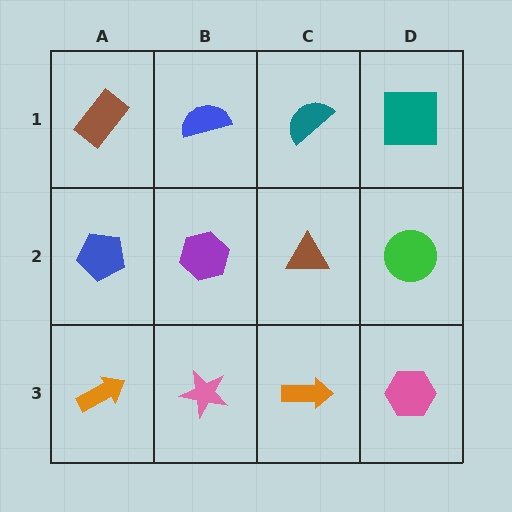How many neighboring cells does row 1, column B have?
3.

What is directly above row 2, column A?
A brown rectangle.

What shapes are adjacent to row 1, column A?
A blue pentagon (row 2, column A), a blue semicircle (row 1, column B).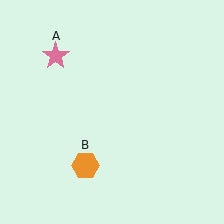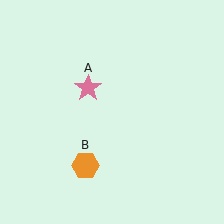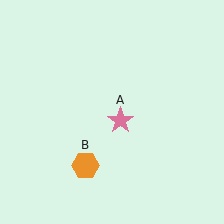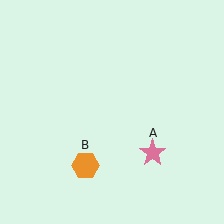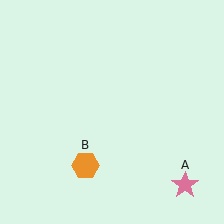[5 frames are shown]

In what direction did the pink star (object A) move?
The pink star (object A) moved down and to the right.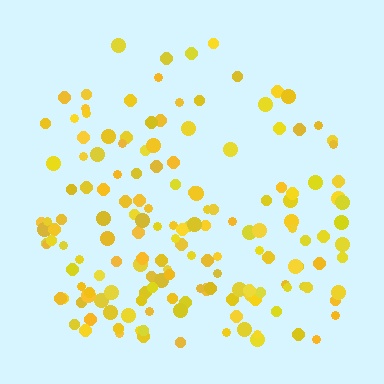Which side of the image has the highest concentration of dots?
The bottom.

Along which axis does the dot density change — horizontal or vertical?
Vertical.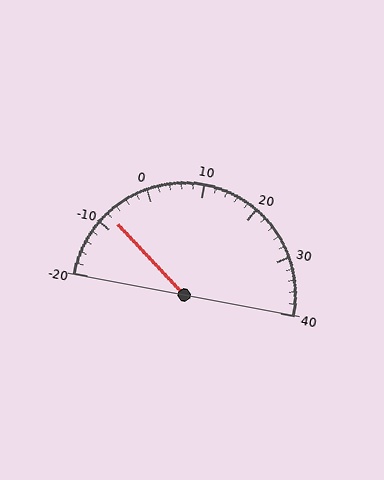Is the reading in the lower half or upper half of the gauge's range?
The reading is in the lower half of the range (-20 to 40).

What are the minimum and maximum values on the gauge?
The gauge ranges from -20 to 40.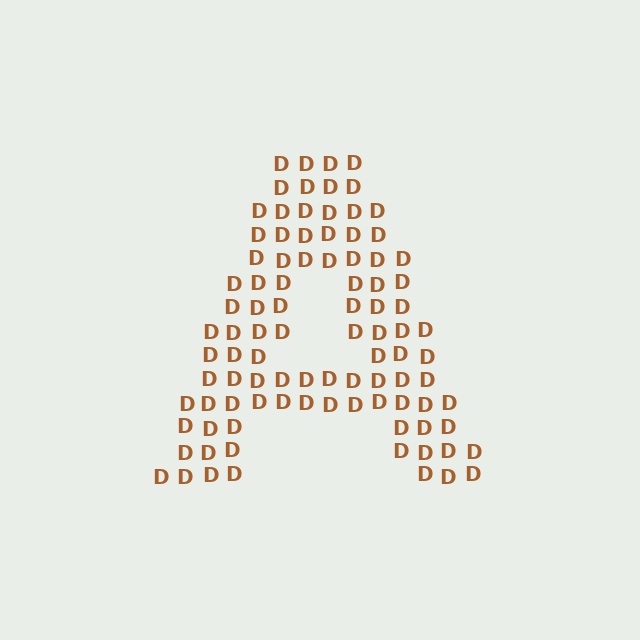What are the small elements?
The small elements are letter D's.